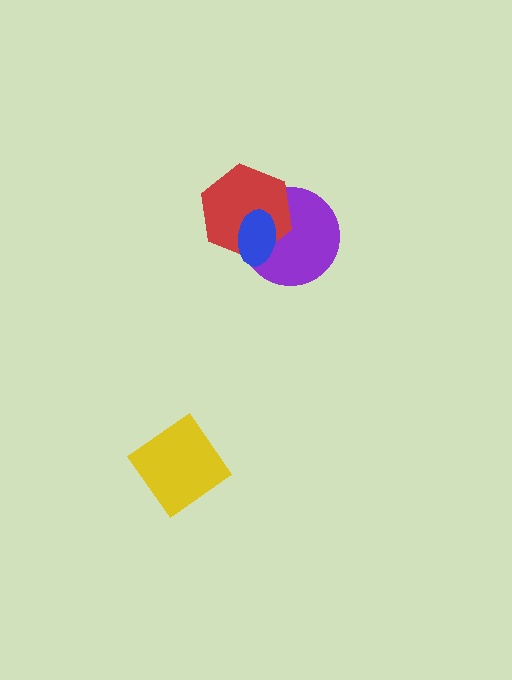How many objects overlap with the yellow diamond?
0 objects overlap with the yellow diamond.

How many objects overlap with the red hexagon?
2 objects overlap with the red hexagon.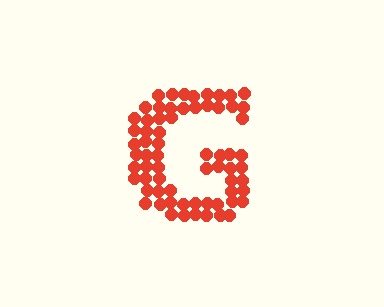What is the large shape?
The large shape is the letter G.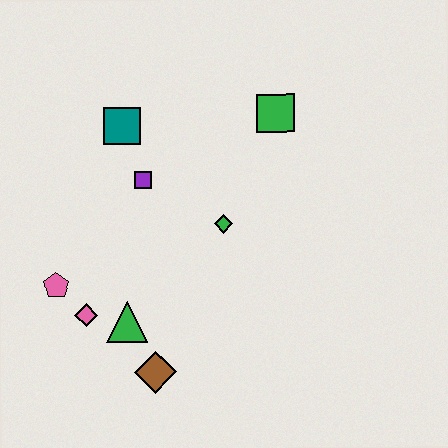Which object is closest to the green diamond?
The purple square is closest to the green diamond.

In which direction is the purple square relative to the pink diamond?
The purple square is above the pink diamond.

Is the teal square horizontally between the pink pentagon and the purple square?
Yes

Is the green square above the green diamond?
Yes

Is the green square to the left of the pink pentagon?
No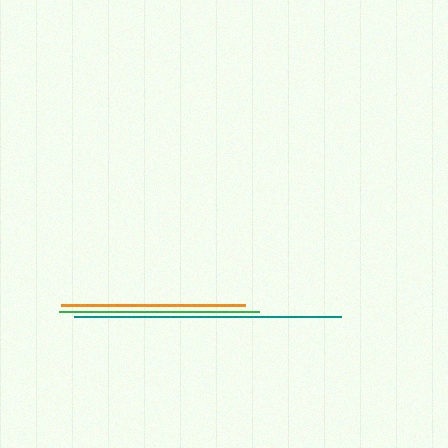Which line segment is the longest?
The teal line is the longest at approximately 267 pixels.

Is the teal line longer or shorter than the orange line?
The teal line is longer than the orange line.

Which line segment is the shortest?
The orange line is the shortest at approximately 184 pixels.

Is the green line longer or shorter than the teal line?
The teal line is longer than the green line.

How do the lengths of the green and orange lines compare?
The green and orange lines are approximately the same length.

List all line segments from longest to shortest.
From longest to shortest: teal, green, orange.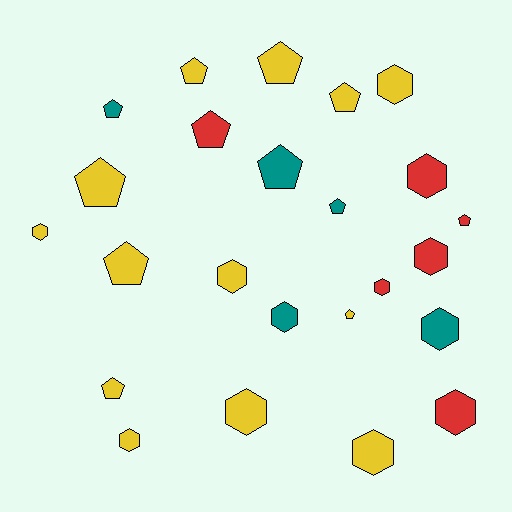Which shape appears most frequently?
Pentagon, with 12 objects.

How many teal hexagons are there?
There are 2 teal hexagons.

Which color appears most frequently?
Yellow, with 13 objects.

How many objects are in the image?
There are 24 objects.